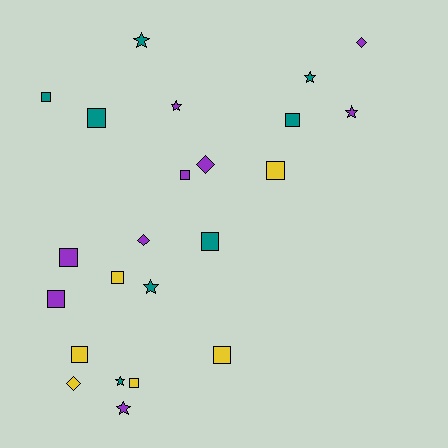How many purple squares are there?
There are 3 purple squares.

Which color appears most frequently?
Purple, with 9 objects.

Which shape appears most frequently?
Square, with 12 objects.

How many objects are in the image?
There are 23 objects.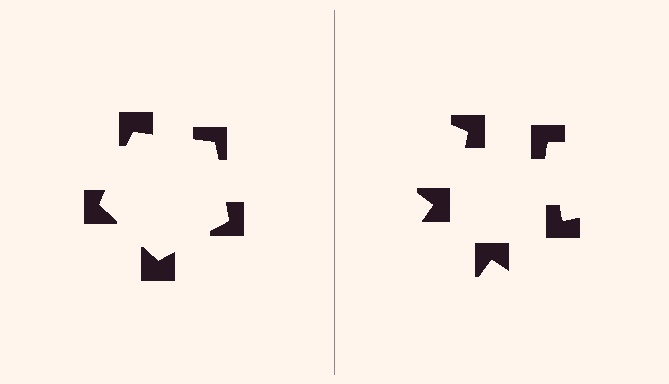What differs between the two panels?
The notched squares are positioned identically on both sides; only the wedge orientations differ. On the left they align to a pentagon; on the right they are misaligned.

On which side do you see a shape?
An illusory pentagon appears on the left side. On the right side the wedge cuts are rotated, so no coherent shape forms.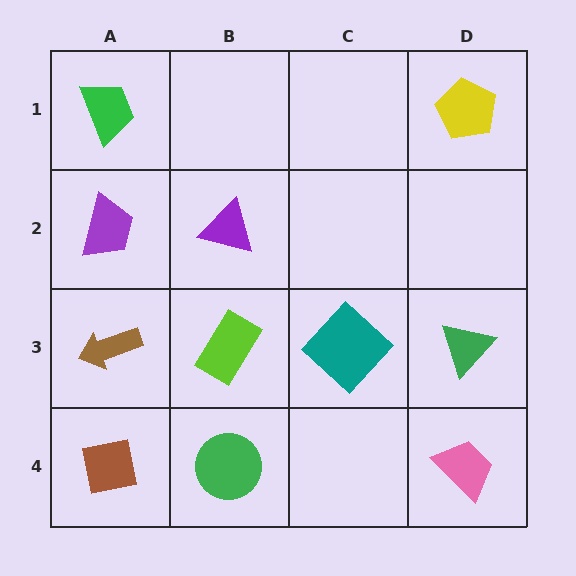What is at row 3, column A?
A brown arrow.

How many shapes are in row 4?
3 shapes.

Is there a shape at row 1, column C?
No, that cell is empty.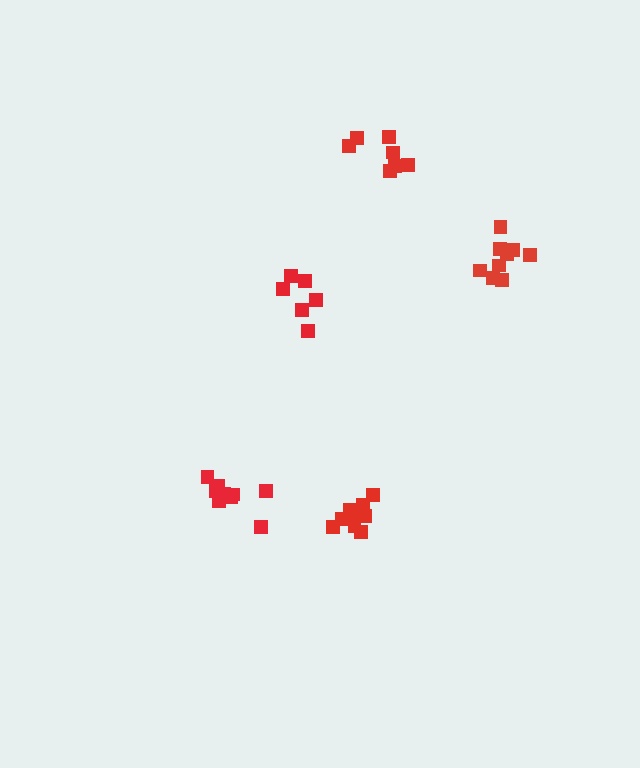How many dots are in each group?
Group 1: 10 dots, Group 2: 6 dots, Group 3: 11 dots, Group 4: 7 dots, Group 5: 9 dots (43 total).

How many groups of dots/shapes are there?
There are 5 groups.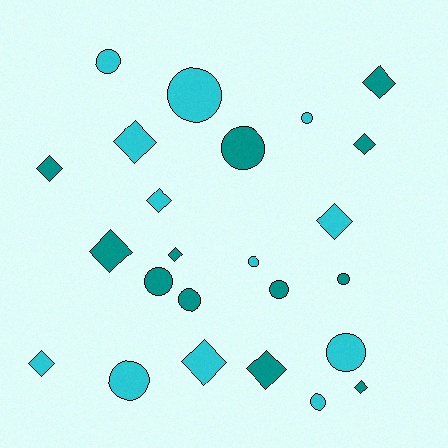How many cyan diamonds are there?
There are 5 cyan diamonds.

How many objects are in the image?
There are 24 objects.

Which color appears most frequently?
Teal, with 12 objects.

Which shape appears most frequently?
Diamond, with 12 objects.